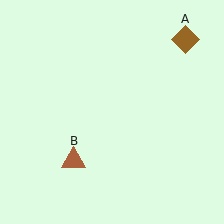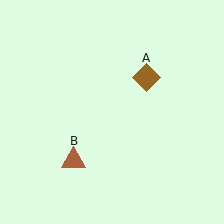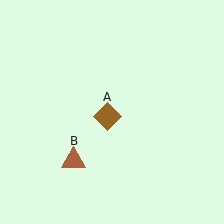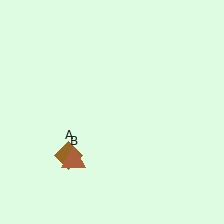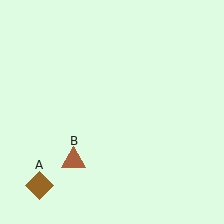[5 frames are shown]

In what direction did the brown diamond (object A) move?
The brown diamond (object A) moved down and to the left.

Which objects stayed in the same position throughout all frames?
Brown triangle (object B) remained stationary.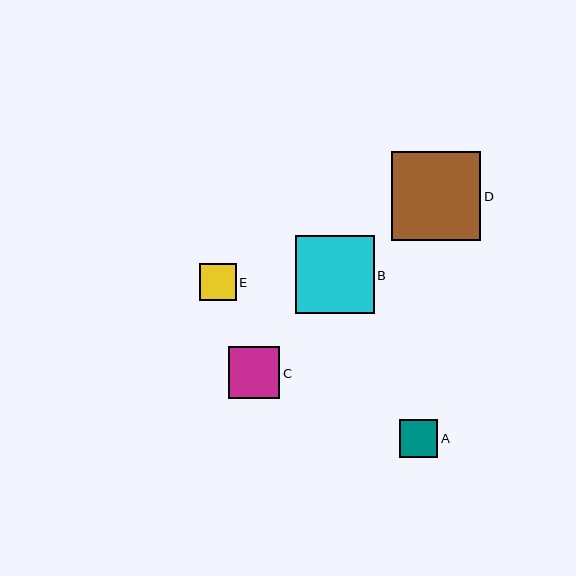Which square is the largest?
Square D is the largest with a size of approximately 89 pixels.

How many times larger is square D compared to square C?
Square D is approximately 1.7 times the size of square C.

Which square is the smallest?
Square E is the smallest with a size of approximately 37 pixels.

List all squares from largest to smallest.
From largest to smallest: D, B, C, A, E.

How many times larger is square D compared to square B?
Square D is approximately 1.1 times the size of square B.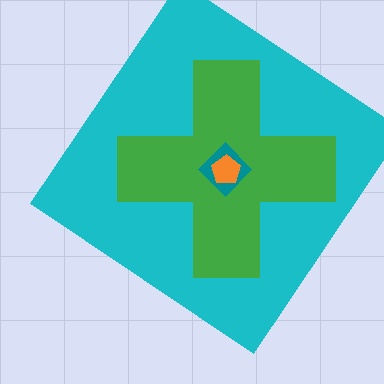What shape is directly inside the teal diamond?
The orange pentagon.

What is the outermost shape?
The cyan diamond.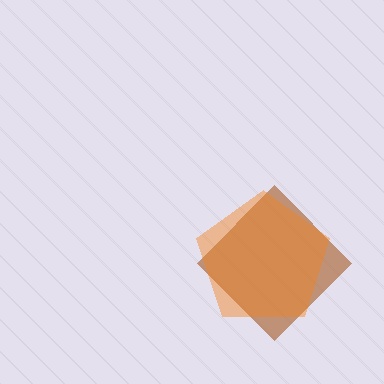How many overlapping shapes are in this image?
There are 2 overlapping shapes in the image.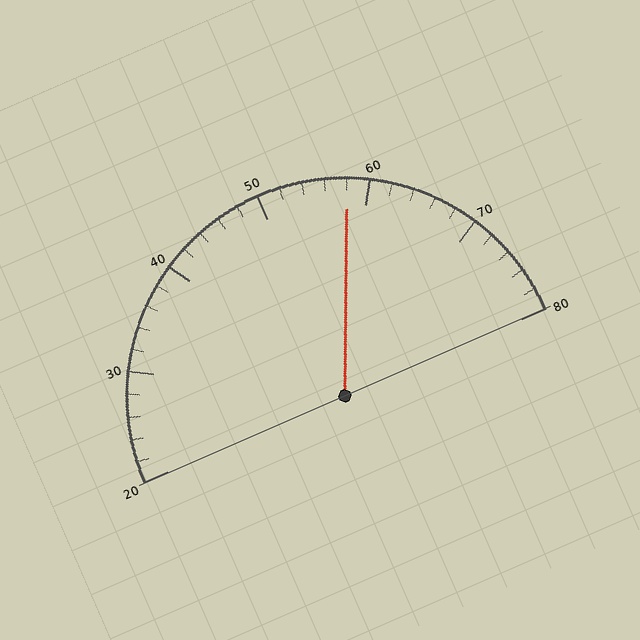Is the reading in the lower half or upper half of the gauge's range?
The reading is in the upper half of the range (20 to 80).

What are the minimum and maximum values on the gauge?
The gauge ranges from 20 to 80.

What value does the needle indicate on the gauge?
The needle indicates approximately 58.